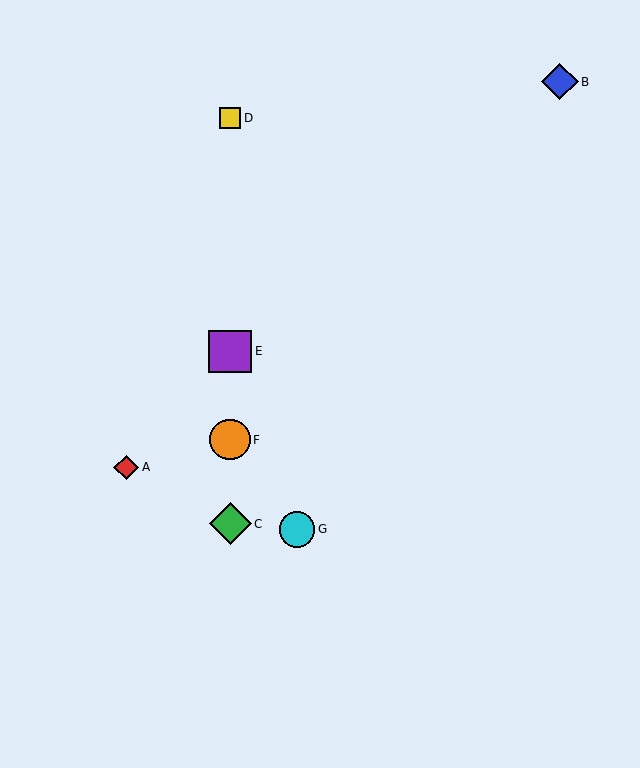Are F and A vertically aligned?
No, F is at x≈230 and A is at x≈126.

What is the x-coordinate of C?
Object C is at x≈230.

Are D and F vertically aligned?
Yes, both are at x≈230.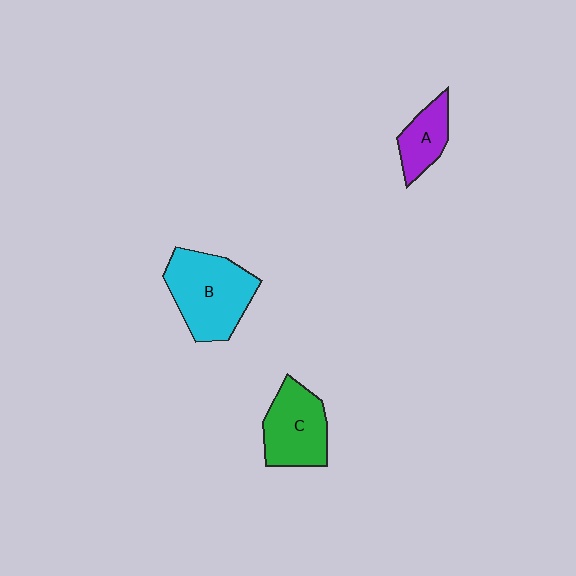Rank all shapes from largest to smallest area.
From largest to smallest: B (cyan), C (green), A (purple).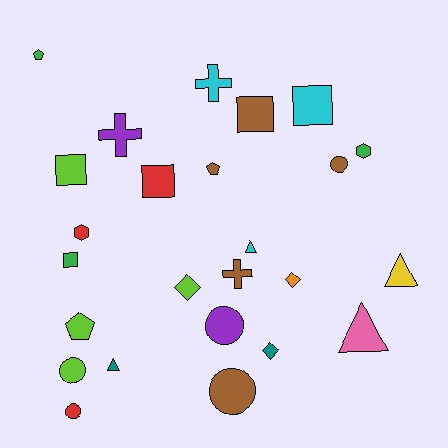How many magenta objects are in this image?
There are no magenta objects.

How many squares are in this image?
There are 5 squares.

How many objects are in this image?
There are 25 objects.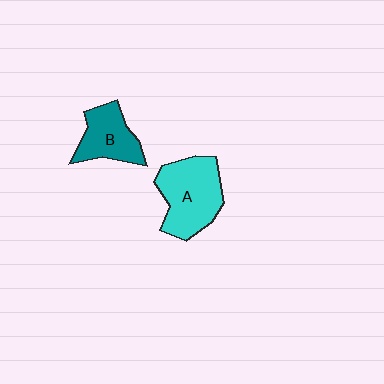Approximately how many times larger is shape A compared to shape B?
Approximately 1.5 times.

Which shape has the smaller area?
Shape B (teal).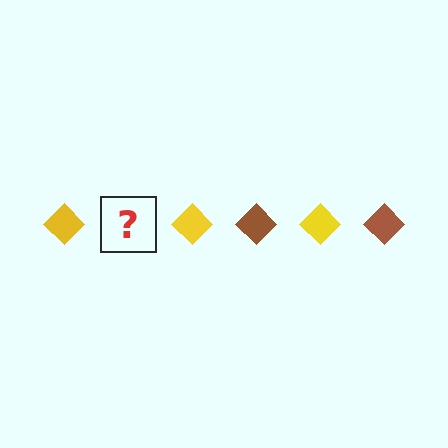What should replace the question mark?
The question mark should be replaced with a brown diamond.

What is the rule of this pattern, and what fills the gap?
The rule is that the pattern cycles through yellow, brown diamonds. The gap should be filled with a brown diamond.